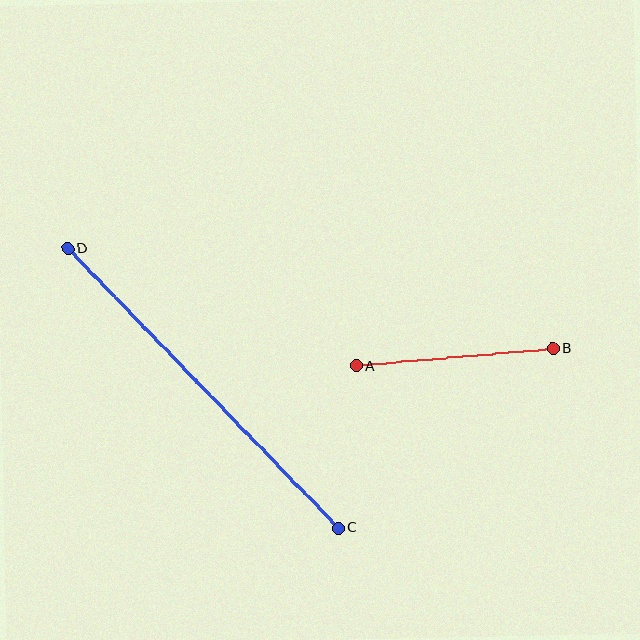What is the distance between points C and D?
The distance is approximately 389 pixels.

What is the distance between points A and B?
The distance is approximately 197 pixels.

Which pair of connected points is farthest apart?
Points C and D are farthest apart.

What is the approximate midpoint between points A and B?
The midpoint is at approximately (454, 357) pixels.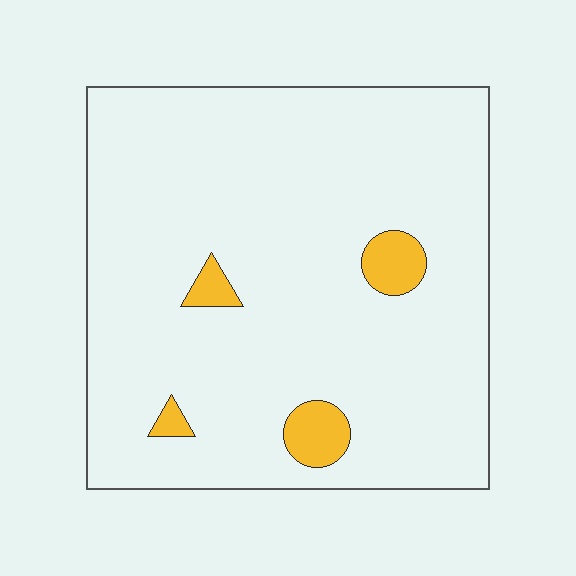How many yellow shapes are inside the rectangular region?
4.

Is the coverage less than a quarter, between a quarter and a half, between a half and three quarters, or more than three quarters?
Less than a quarter.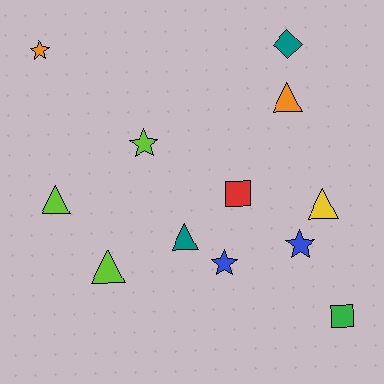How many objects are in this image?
There are 12 objects.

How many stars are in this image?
There are 4 stars.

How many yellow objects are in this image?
There is 1 yellow object.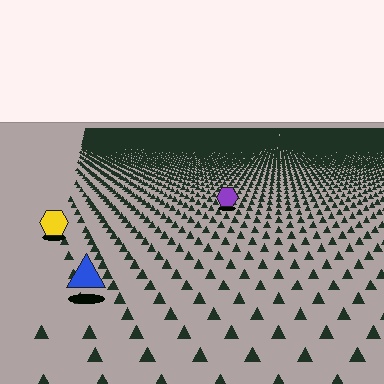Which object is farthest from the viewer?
The purple hexagon is farthest from the viewer. It appears smaller and the ground texture around it is denser.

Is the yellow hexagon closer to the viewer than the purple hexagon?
Yes. The yellow hexagon is closer — you can tell from the texture gradient: the ground texture is coarser near it.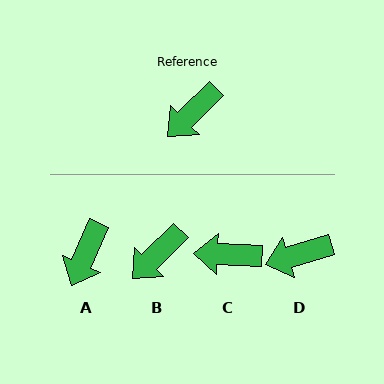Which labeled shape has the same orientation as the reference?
B.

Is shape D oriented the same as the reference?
No, it is off by about 27 degrees.